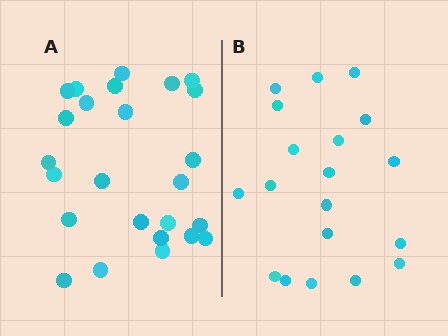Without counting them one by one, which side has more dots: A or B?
Region A (the left region) has more dots.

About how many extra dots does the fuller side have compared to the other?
Region A has about 6 more dots than region B.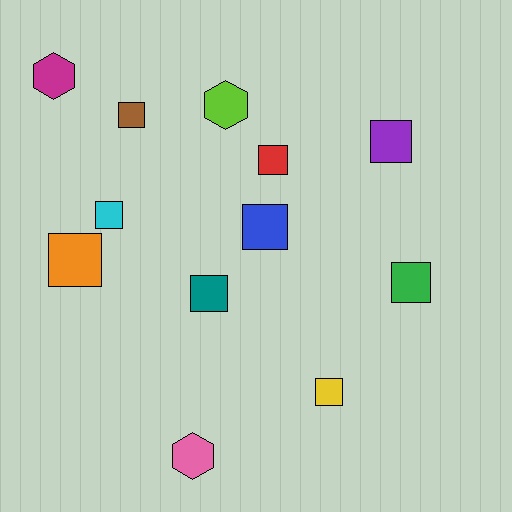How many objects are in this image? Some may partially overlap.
There are 12 objects.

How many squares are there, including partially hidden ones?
There are 9 squares.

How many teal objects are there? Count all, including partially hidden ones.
There is 1 teal object.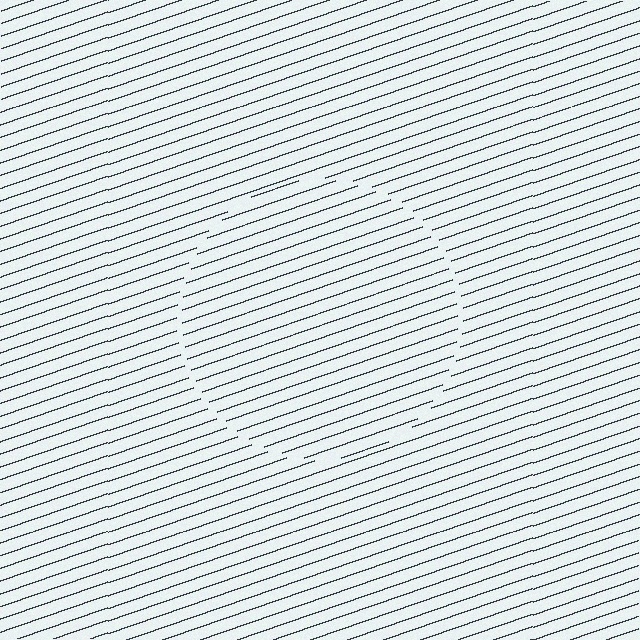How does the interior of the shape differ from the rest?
The interior of the shape contains the same grating, shifted by half a period — the contour is defined by the phase discontinuity where line-ends from the inner and outer gratings abut.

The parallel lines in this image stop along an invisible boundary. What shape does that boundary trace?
An illusory circle. The interior of the shape contains the same grating, shifted by half a period — the contour is defined by the phase discontinuity where line-ends from the inner and outer gratings abut.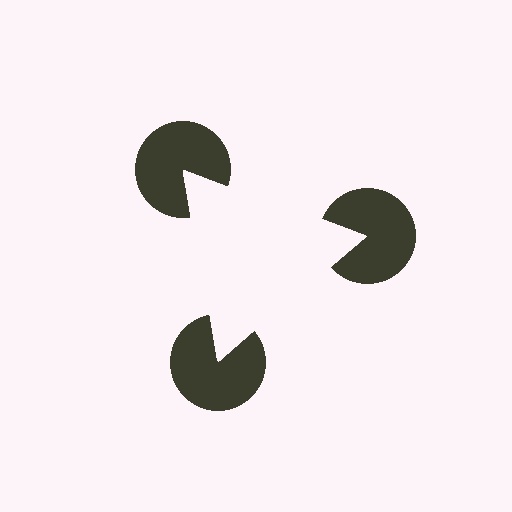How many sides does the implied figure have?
3 sides.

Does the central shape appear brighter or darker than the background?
It typically appears slightly brighter than the background, even though no actual brightness change is drawn.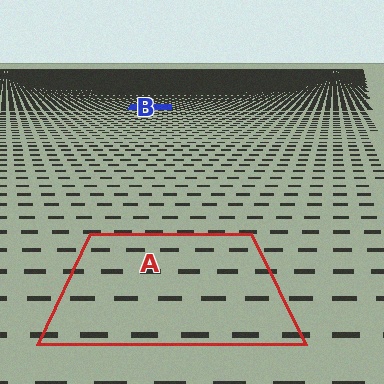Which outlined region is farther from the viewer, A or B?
Region B is farther from the viewer — the texture elements inside it appear smaller and more densely packed.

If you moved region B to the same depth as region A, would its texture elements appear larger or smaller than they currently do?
They would appear larger. At a closer depth, the same texture elements are projected at a bigger on-screen size.